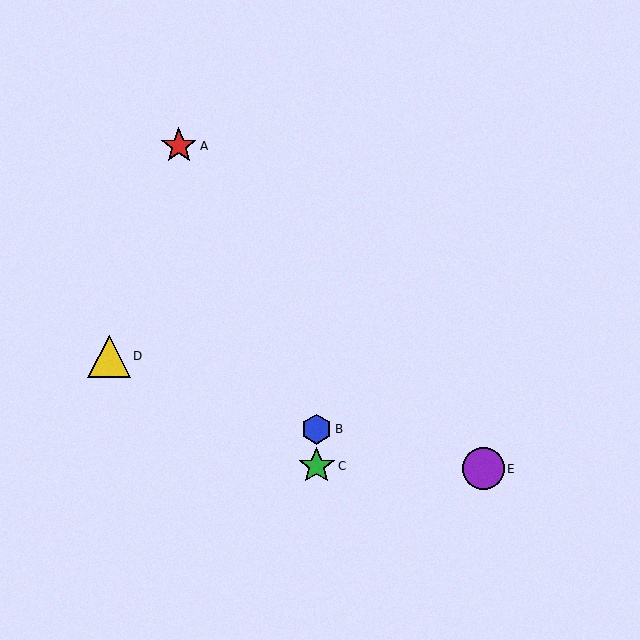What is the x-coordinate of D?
Object D is at x≈109.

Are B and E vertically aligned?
No, B is at x≈317 and E is at x≈483.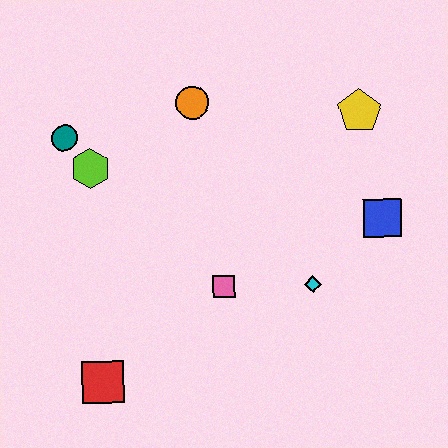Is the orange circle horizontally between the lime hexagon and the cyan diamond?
Yes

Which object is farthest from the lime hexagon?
The blue square is farthest from the lime hexagon.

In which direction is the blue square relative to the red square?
The blue square is to the right of the red square.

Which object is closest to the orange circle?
The lime hexagon is closest to the orange circle.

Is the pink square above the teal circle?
No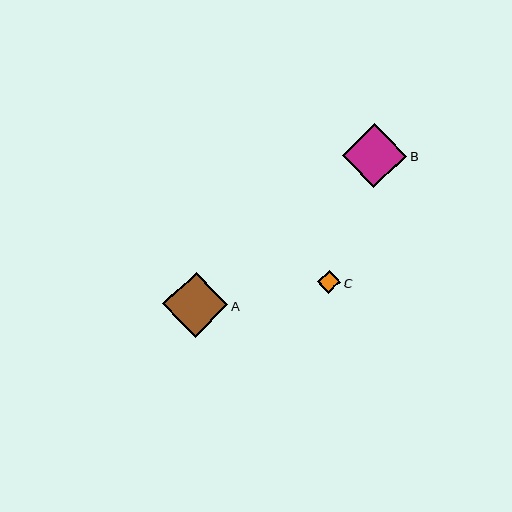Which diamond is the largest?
Diamond A is the largest with a size of approximately 65 pixels.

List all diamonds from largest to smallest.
From largest to smallest: A, B, C.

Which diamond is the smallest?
Diamond C is the smallest with a size of approximately 23 pixels.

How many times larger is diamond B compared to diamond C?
Diamond B is approximately 2.8 times the size of diamond C.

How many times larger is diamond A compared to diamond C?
Diamond A is approximately 2.8 times the size of diamond C.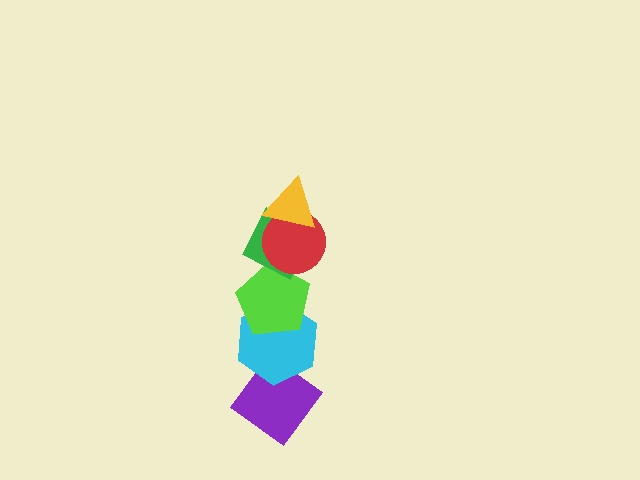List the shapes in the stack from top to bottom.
From top to bottom: the yellow triangle, the red circle, the green diamond, the lime pentagon, the cyan hexagon, the purple diamond.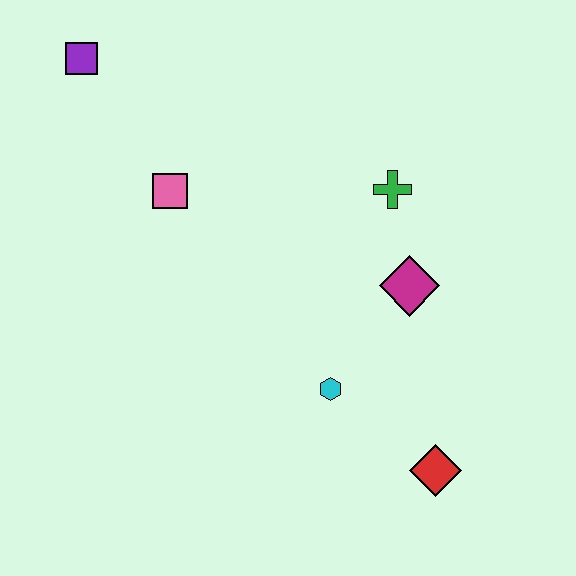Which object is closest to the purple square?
The pink square is closest to the purple square.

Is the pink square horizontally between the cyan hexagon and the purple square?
Yes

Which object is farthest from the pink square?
The red diamond is farthest from the pink square.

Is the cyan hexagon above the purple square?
No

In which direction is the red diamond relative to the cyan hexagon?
The red diamond is to the right of the cyan hexagon.